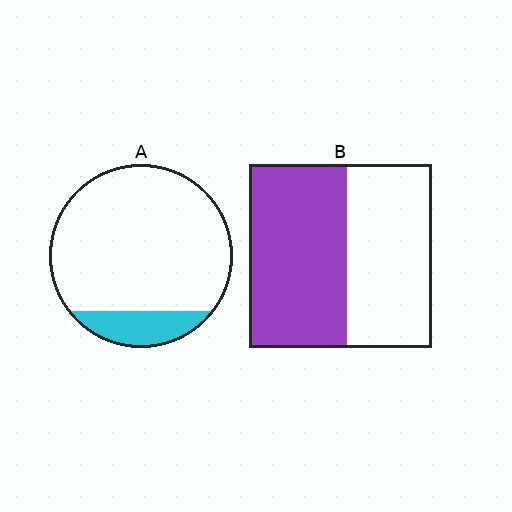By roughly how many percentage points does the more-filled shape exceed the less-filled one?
By roughly 40 percentage points (B over A).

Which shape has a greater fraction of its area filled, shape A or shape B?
Shape B.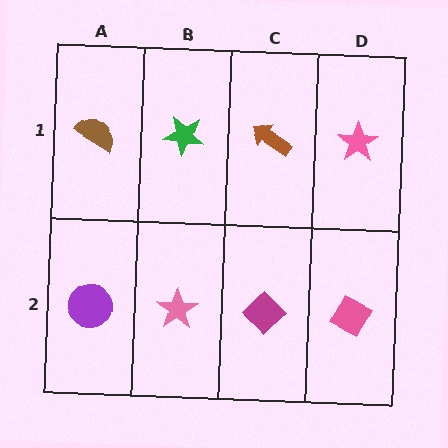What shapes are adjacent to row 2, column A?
A brown semicircle (row 1, column A), a pink star (row 2, column B).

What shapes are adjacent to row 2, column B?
A green star (row 1, column B), a purple circle (row 2, column A), a magenta diamond (row 2, column C).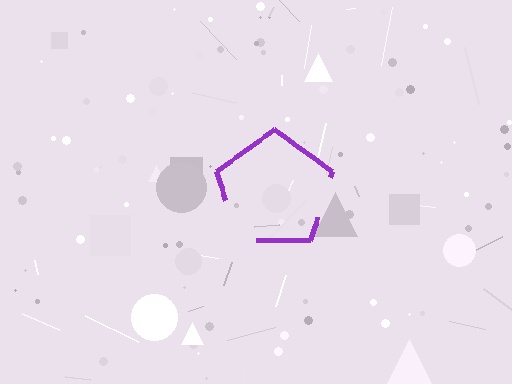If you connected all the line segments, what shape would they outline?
They would outline a pentagon.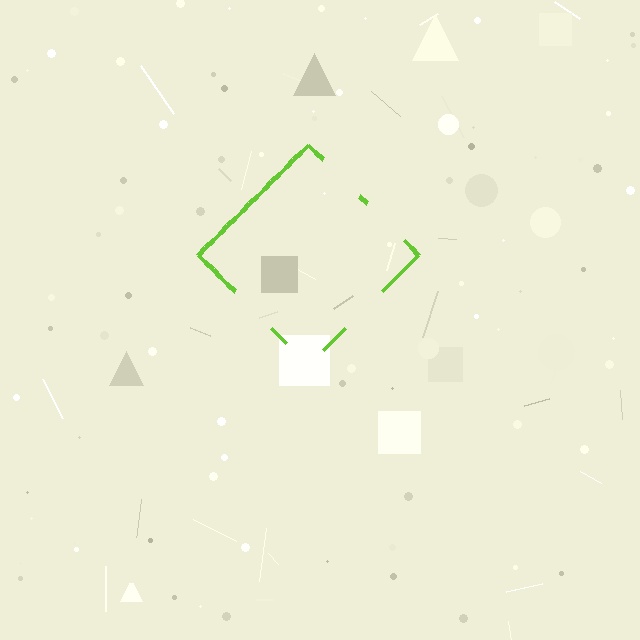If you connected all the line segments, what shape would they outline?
They would outline a diamond.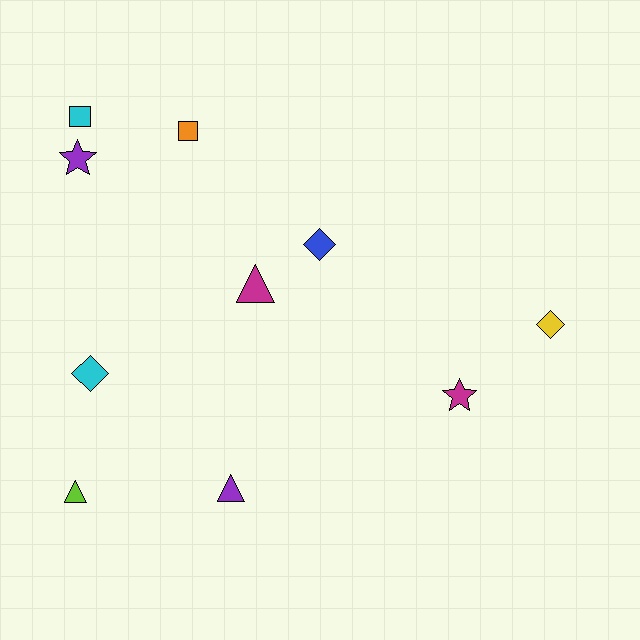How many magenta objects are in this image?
There are 2 magenta objects.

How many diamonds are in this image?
There are 3 diamonds.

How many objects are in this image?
There are 10 objects.